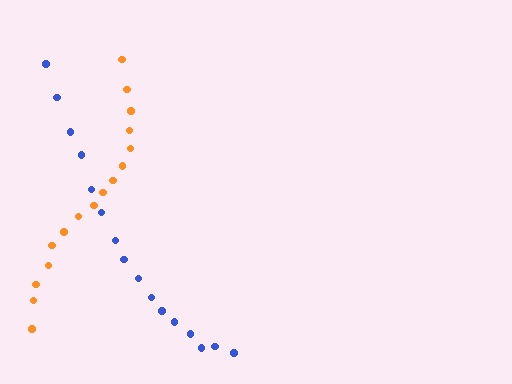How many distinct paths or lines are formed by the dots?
There are 2 distinct paths.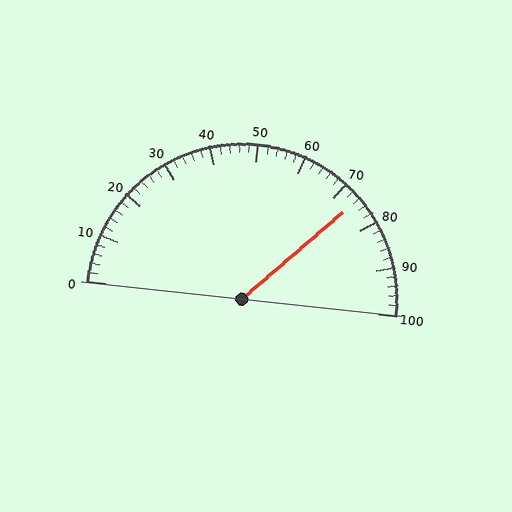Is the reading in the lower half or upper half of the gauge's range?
The reading is in the upper half of the range (0 to 100).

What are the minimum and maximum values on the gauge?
The gauge ranges from 0 to 100.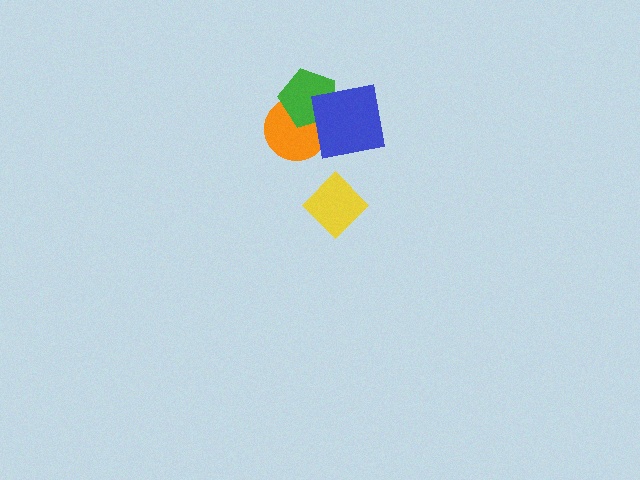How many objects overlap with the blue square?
2 objects overlap with the blue square.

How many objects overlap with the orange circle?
2 objects overlap with the orange circle.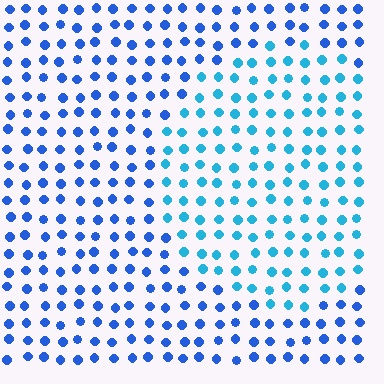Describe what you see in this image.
The image is filled with small blue elements in a uniform arrangement. A circle-shaped region is visible where the elements are tinted to a slightly different hue, forming a subtle color boundary.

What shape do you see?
I see a circle.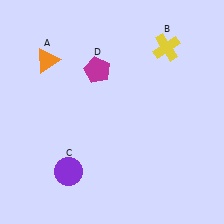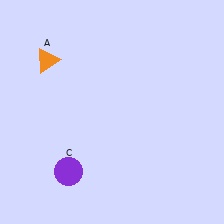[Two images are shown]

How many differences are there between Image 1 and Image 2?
There are 2 differences between the two images.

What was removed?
The yellow cross (B), the magenta pentagon (D) were removed in Image 2.